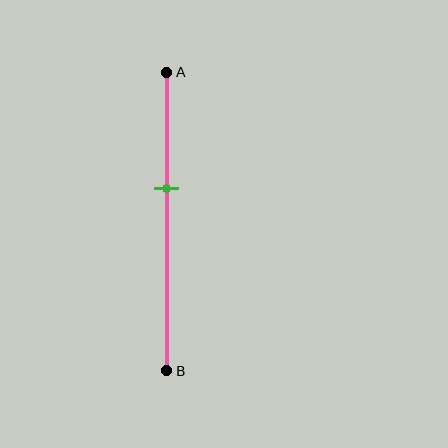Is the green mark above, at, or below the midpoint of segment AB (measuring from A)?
The green mark is above the midpoint of segment AB.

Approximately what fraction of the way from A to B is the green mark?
The green mark is approximately 40% of the way from A to B.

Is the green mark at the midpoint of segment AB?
No, the mark is at about 40% from A, not at the 50% midpoint.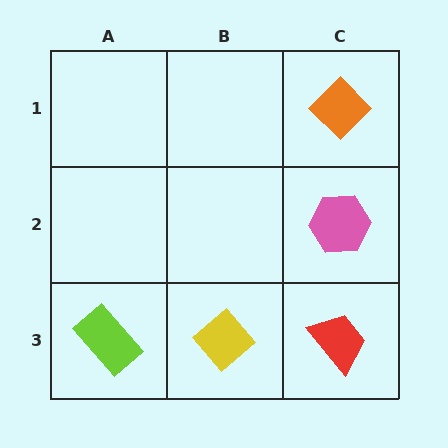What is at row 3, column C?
A red trapezoid.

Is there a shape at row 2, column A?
No, that cell is empty.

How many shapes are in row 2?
1 shape.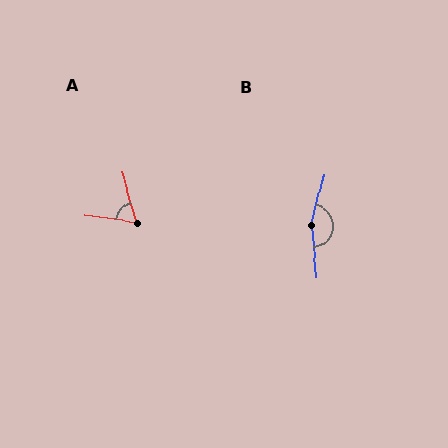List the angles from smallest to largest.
A (67°), B (161°).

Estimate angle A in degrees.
Approximately 67 degrees.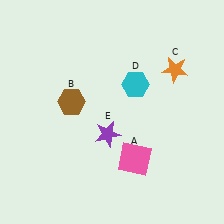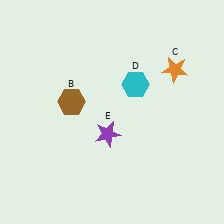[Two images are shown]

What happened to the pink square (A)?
The pink square (A) was removed in Image 2. It was in the bottom-right area of Image 1.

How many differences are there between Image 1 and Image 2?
There is 1 difference between the two images.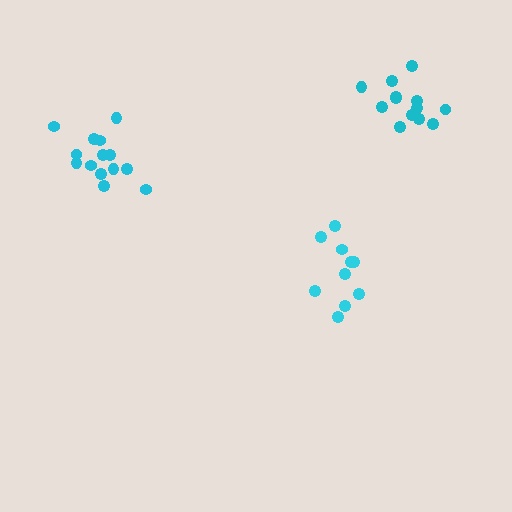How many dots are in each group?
Group 1: 14 dots, Group 2: 10 dots, Group 3: 13 dots (37 total).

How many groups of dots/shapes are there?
There are 3 groups.